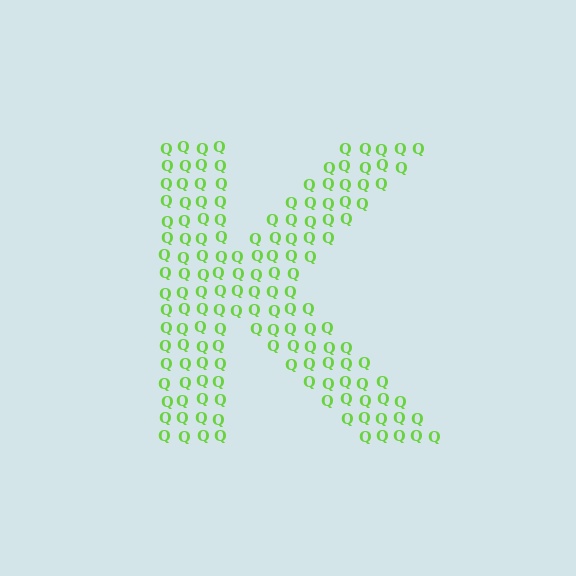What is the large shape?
The large shape is the letter K.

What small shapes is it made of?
It is made of small letter Q's.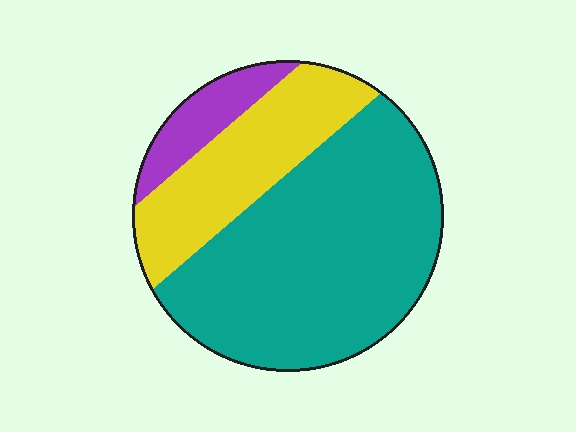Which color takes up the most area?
Teal, at roughly 65%.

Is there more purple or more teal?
Teal.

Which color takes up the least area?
Purple, at roughly 10%.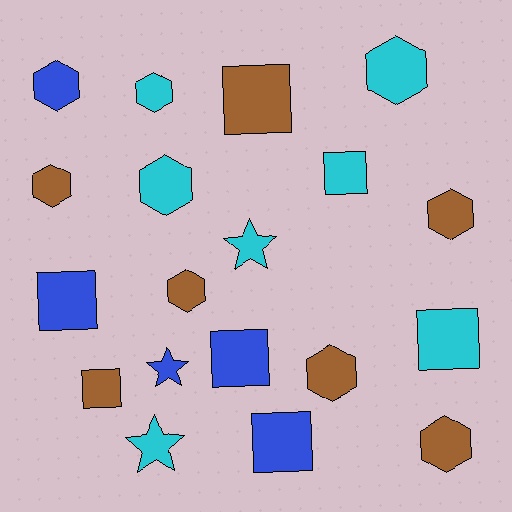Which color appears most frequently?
Cyan, with 7 objects.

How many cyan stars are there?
There are 2 cyan stars.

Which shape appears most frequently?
Hexagon, with 9 objects.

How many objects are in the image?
There are 19 objects.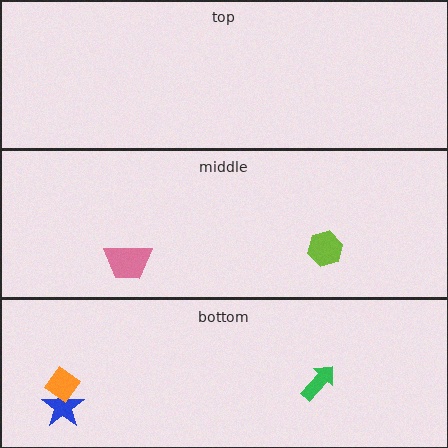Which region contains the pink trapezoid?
The middle region.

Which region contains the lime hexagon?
The middle region.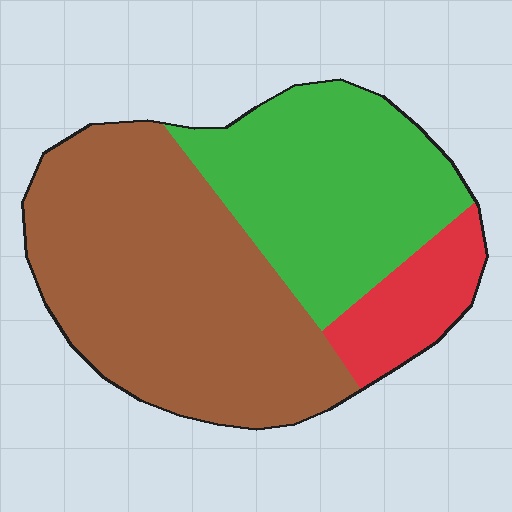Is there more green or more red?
Green.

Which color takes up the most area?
Brown, at roughly 55%.